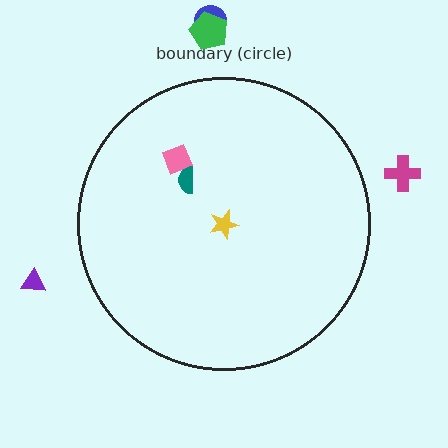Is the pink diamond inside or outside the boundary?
Inside.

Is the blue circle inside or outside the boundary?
Outside.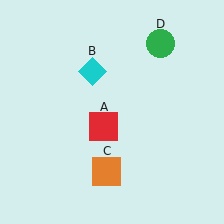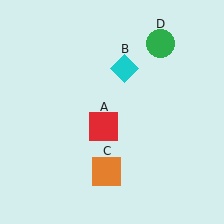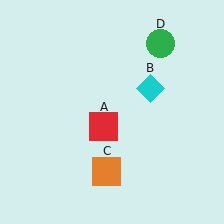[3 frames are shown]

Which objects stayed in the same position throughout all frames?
Red square (object A) and orange square (object C) and green circle (object D) remained stationary.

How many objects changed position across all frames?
1 object changed position: cyan diamond (object B).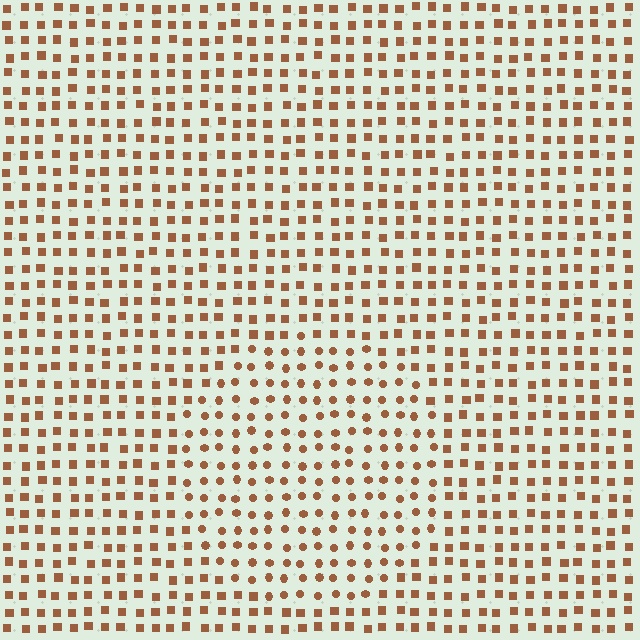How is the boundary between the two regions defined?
The boundary is defined by a change in element shape: circles inside vs. squares outside. All elements share the same color and spacing.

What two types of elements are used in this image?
The image uses circles inside the circle region and squares outside it.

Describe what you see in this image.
The image is filled with small brown elements arranged in a uniform grid. A circle-shaped region contains circles, while the surrounding area contains squares. The boundary is defined purely by the change in element shape.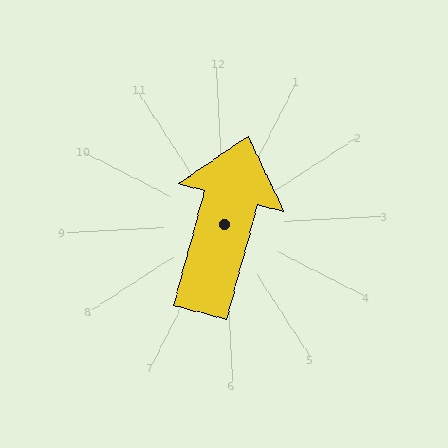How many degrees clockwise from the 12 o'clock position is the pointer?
Approximately 18 degrees.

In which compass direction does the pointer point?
North.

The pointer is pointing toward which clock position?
Roughly 1 o'clock.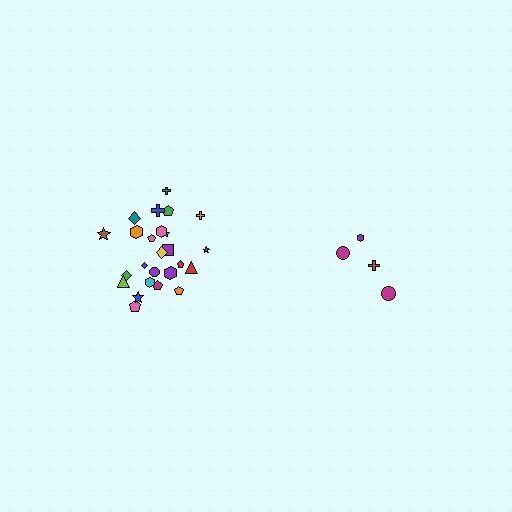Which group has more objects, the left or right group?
The left group.